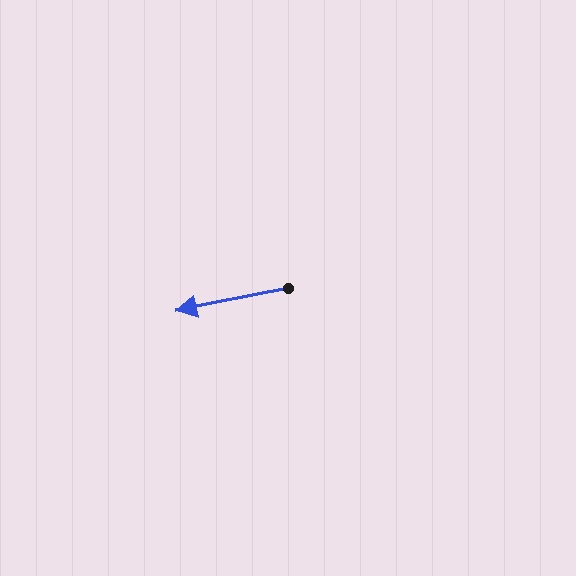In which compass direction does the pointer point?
West.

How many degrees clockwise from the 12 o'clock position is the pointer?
Approximately 259 degrees.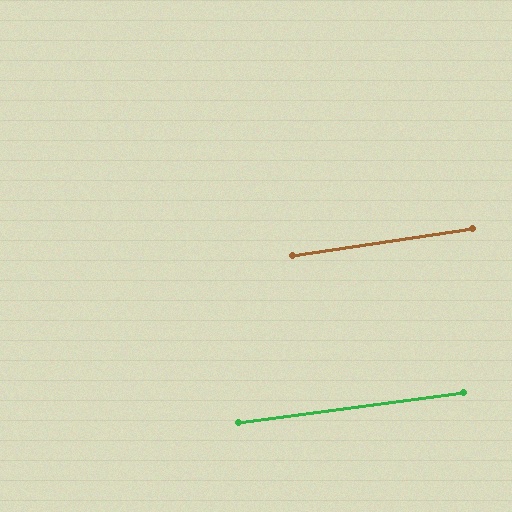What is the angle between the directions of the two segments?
Approximately 1 degree.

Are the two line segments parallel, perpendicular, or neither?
Parallel — their directions differ by only 0.9°.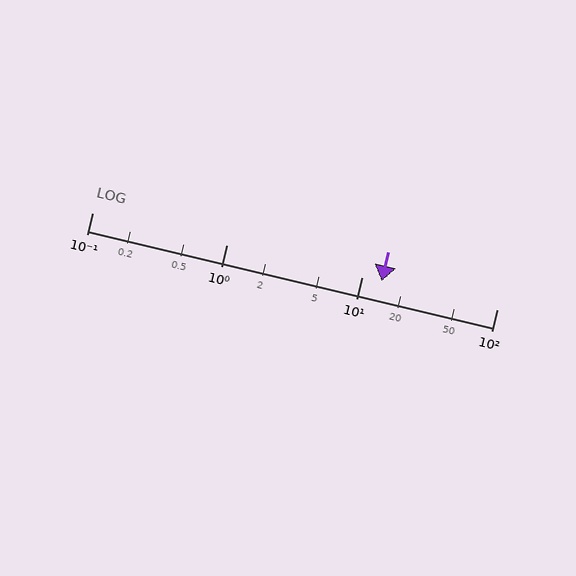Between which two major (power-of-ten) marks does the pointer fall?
The pointer is between 10 and 100.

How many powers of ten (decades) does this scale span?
The scale spans 3 decades, from 0.1 to 100.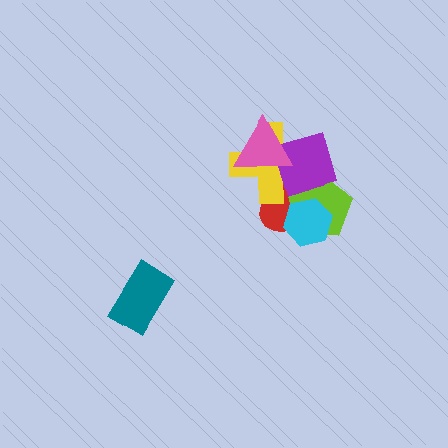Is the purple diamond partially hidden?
Yes, it is partially covered by another shape.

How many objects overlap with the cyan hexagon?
2 objects overlap with the cyan hexagon.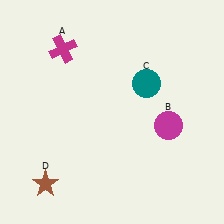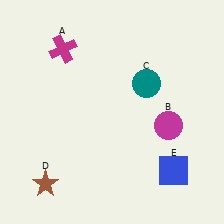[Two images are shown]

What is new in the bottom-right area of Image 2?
A blue square (E) was added in the bottom-right area of Image 2.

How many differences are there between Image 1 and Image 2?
There is 1 difference between the two images.